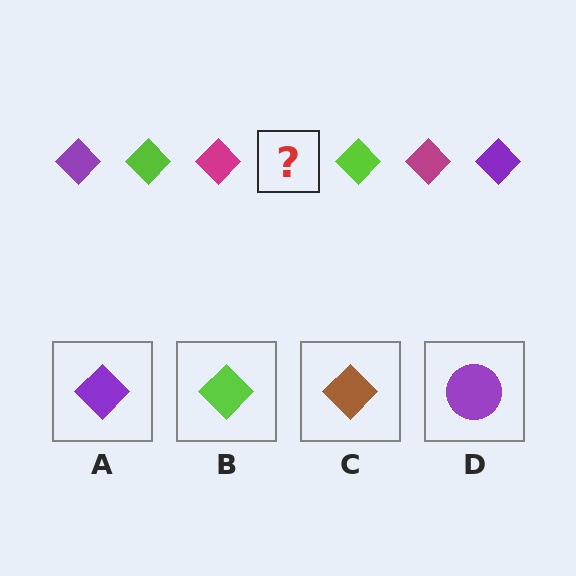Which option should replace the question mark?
Option A.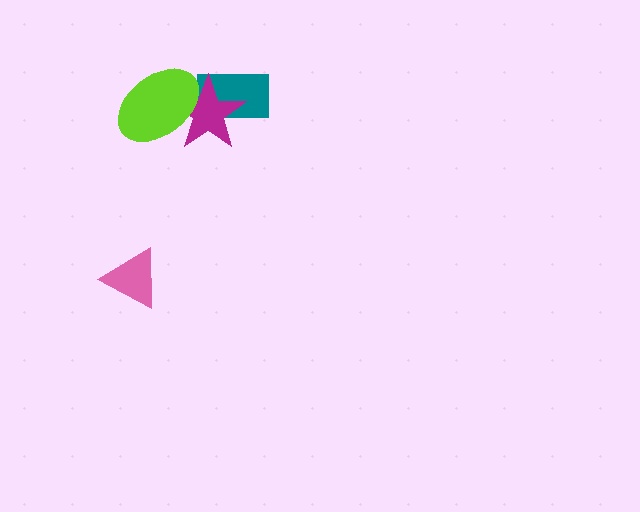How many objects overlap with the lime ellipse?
1 object overlaps with the lime ellipse.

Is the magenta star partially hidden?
Yes, it is partially covered by another shape.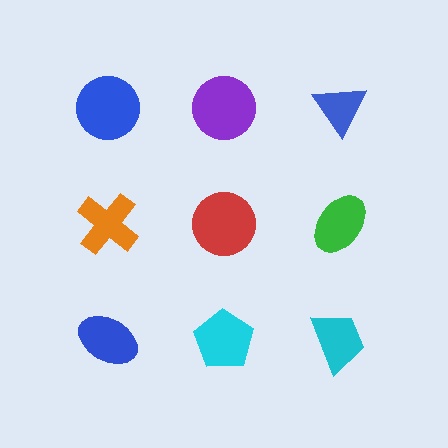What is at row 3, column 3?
A cyan trapezoid.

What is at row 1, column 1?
A blue circle.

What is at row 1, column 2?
A purple circle.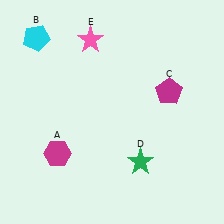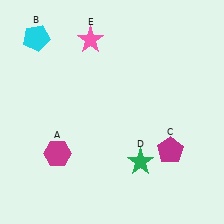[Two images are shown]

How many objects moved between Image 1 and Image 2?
1 object moved between the two images.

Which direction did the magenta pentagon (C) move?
The magenta pentagon (C) moved down.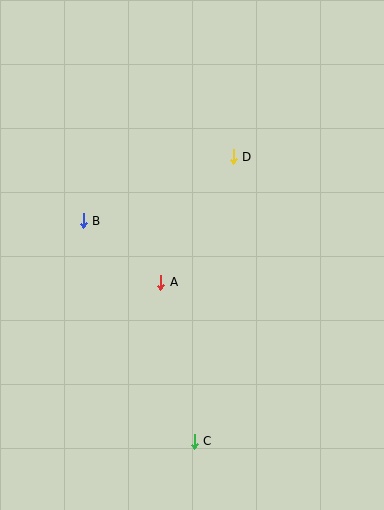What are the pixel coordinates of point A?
Point A is at (161, 282).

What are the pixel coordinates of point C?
Point C is at (194, 441).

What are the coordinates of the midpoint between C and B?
The midpoint between C and B is at (139, 331).